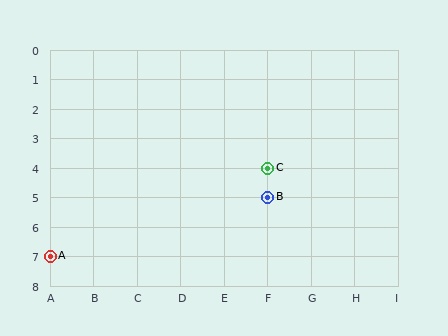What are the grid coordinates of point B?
Point B is at grid coordinates (F, 5).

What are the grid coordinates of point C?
Point C is at grid coordinates (F, 4).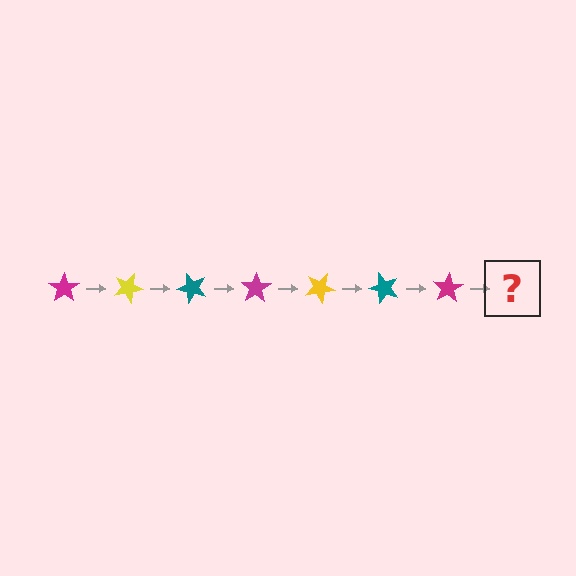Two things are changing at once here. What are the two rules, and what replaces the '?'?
The two rules are that it rotates 25 degrees each step and the color cycles through magenta, yellow, and teal. The '?' should be a yellow star, rotated 175 degrees from the start.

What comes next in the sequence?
The next element should be a yellow star, rotated 175 degrees from the start.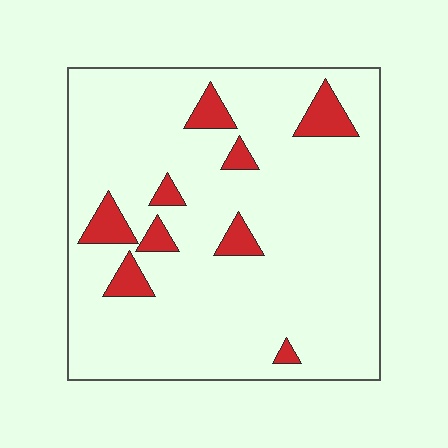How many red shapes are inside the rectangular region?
9.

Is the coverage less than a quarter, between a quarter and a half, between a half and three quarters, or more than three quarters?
Less than a quarter.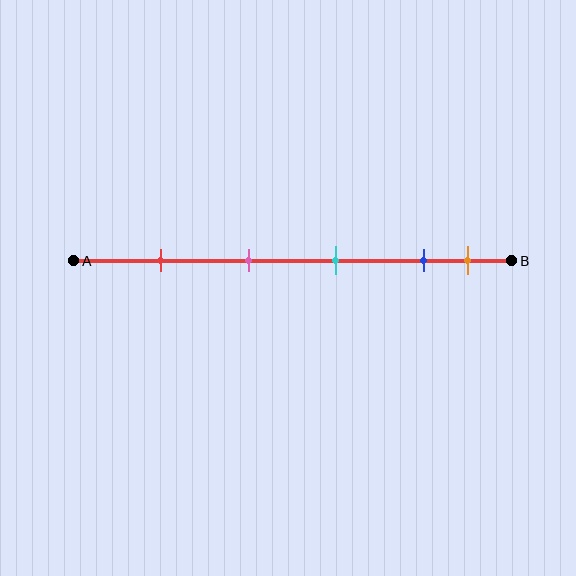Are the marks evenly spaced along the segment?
No, the marks are not evenly spaced.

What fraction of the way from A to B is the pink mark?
The pink mark is approximately 40% (0.4) of the way from A to B.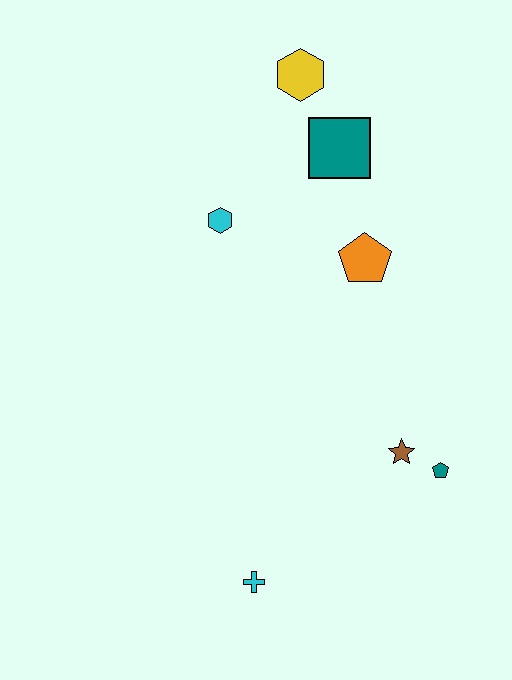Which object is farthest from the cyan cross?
The yellow hexagon is farthest from the cyan cross.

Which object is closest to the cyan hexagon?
The teal square is closest to the cyan hexagon.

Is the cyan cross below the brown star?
Yes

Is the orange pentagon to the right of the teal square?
Yes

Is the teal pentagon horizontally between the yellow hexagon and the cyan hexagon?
No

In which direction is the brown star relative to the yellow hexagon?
The brown star is below the yellow hexagon.